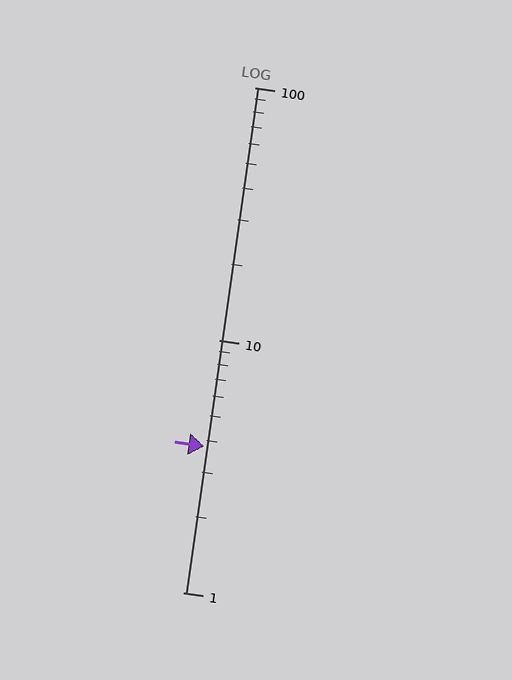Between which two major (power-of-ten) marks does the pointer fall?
The pointer is between 1 and 10.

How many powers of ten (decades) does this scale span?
The scale spans 2 decades, from 1 to 100.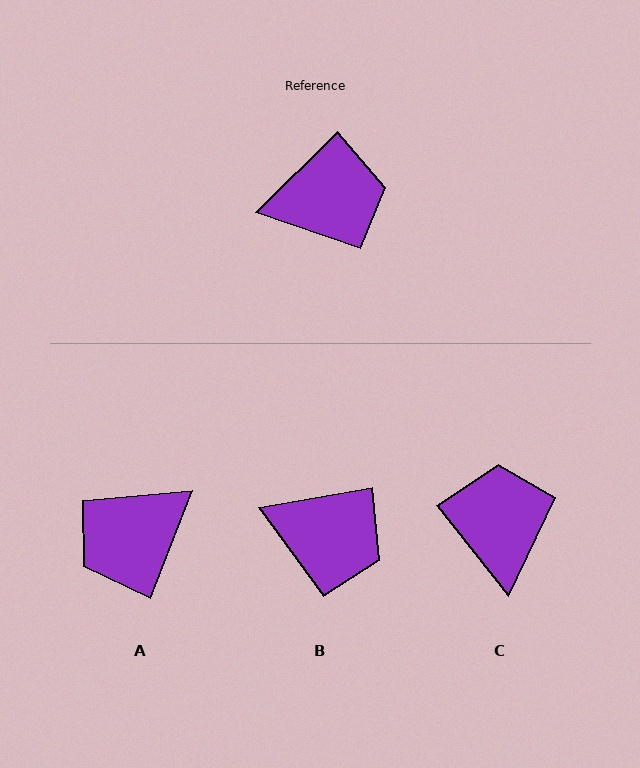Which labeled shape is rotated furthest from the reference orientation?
A, about 156 degrees away.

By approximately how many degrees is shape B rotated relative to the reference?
Approximately 35 degrees clockwise.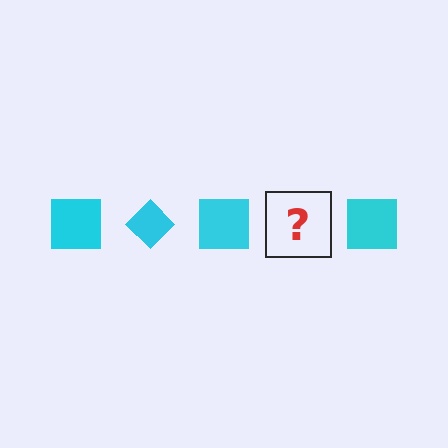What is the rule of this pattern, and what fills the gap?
The rule is that the pattern cycles through square, diamond shapes in cyan. The gap should be filled with a cyan diamond.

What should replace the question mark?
The question mark should be replaced with a cyan diamond.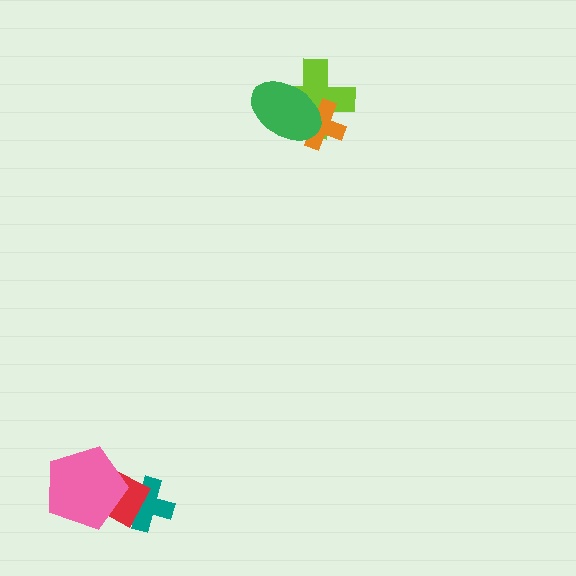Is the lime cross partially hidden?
Yes, it is partially covered by another shape.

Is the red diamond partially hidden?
Yes, it is partially covered by another shape.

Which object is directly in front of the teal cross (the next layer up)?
The red diamond is directly in front of the teal cross.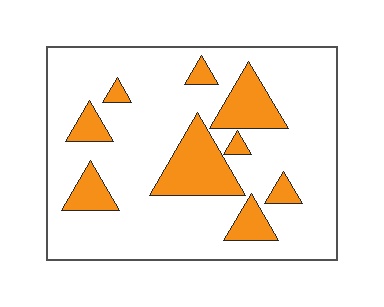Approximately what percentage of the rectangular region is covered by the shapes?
Approximately 20%.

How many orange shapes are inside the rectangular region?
9.